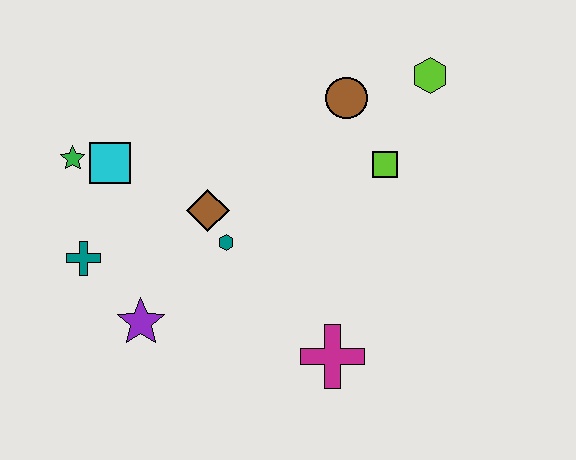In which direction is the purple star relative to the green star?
The purple star is below the green star.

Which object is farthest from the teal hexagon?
The lime hexagon is farthest from the teal hexagon.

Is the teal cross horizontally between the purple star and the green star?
Yes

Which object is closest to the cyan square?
The green star is closest to the cyan square.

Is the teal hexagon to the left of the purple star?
No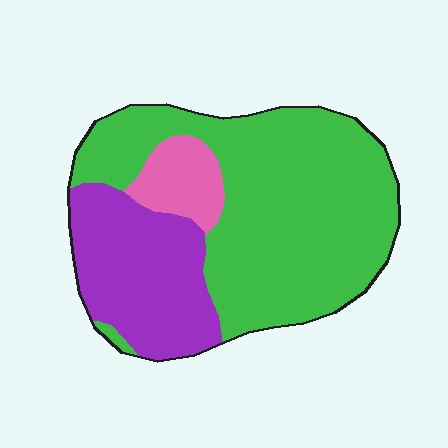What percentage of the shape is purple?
Purple covers around 30% of the shape.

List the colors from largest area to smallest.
From largest to smallest: green, purple, pink.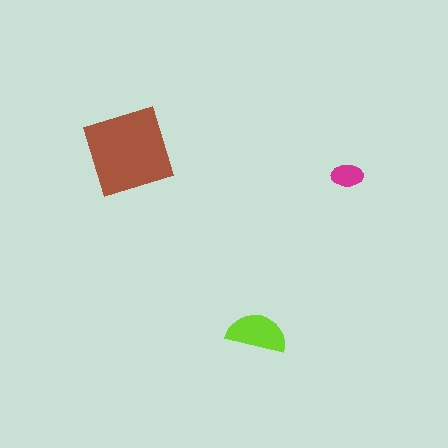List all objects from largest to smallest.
The brown square, the lime semicircle, the magenta ellipse.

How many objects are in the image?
There are 3 objects in the image.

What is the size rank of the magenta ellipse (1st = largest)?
3rd.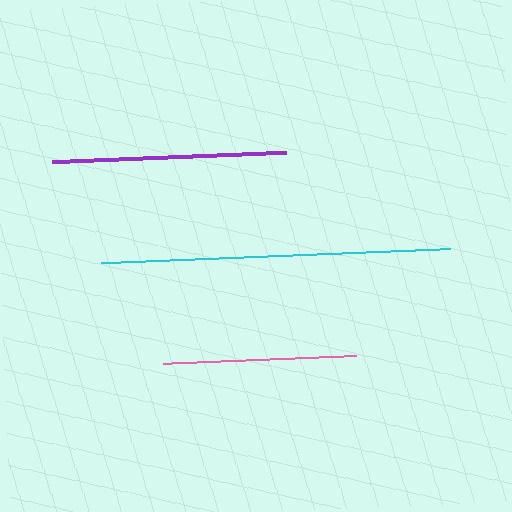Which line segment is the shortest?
The pink line is the shortest at approximately 192 pixels.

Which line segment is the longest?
The cyan line is the longest at approximately 348 pixels.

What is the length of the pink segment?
The pink segment is approximately 192 pixels long.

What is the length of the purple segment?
The purple segment is approximately 235 pixels long.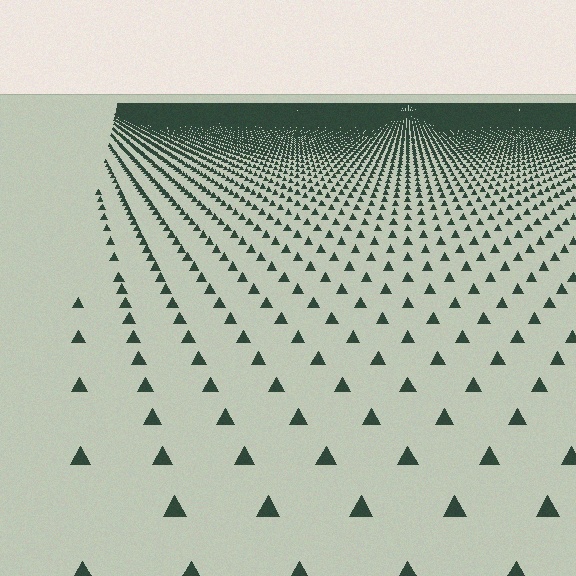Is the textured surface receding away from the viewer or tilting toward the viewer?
The surface is receding away from the viewer. Texture elements get smaller and denser toward the top.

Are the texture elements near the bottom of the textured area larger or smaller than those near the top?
Larger. Near the bottom, elements are closer to the viewer and appear at a bigger on-screen size.